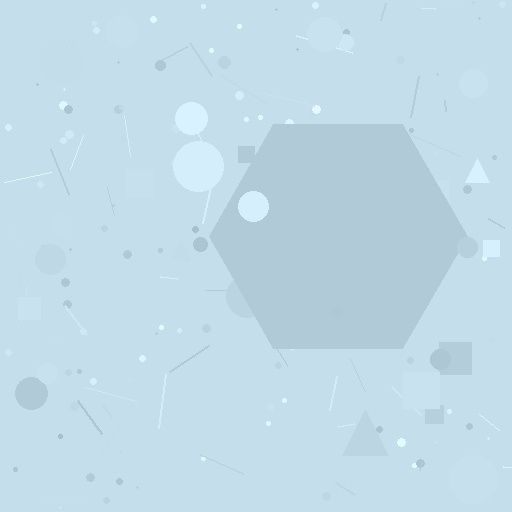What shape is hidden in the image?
A hexagon is hidden in the image.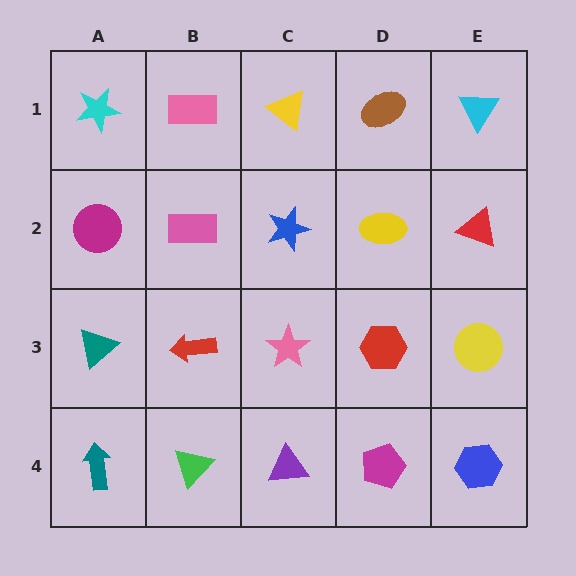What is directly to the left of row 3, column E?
A red hexagon.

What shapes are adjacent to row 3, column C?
A blue star (row 2, column C), a purple triangle (row 4, column C), a red arrow (row 3, column B), a red hexagon (row 3, column D).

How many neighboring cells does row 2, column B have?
4.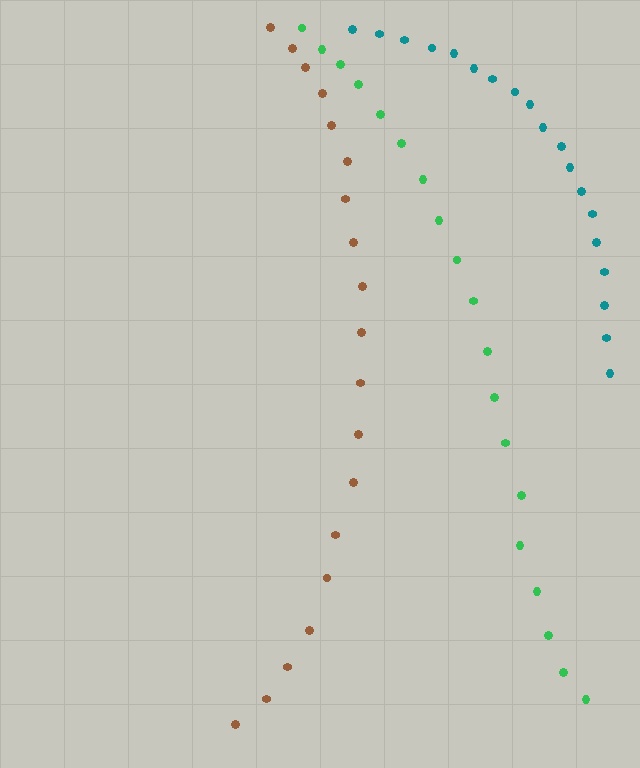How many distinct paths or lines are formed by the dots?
There are 3 distinct paths.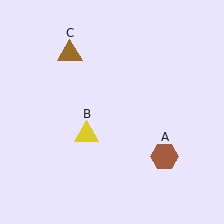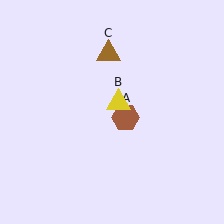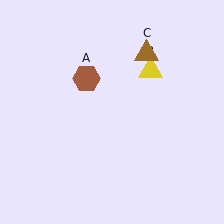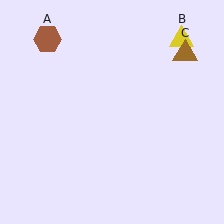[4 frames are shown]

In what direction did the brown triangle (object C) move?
The brown triangle (object C) moved right.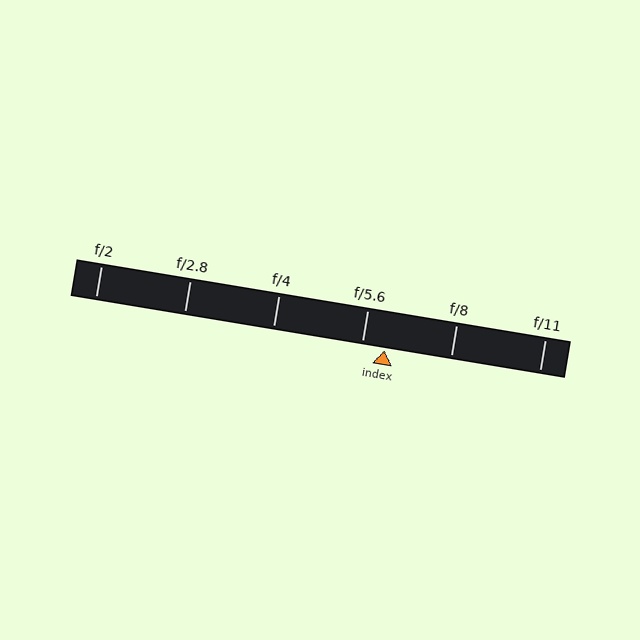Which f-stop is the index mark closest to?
The index mark is closest to f/5.6.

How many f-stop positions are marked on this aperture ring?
There are 6 f-stop positions marked.